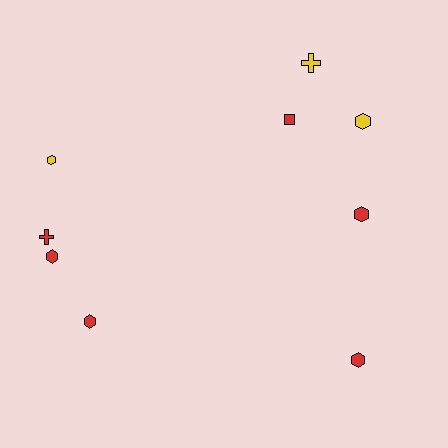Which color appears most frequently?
Red, with 6 objects.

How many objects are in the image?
There are 9 objects.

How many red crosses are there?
There is 1 red cross.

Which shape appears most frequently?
Hexagon, with 6 objects.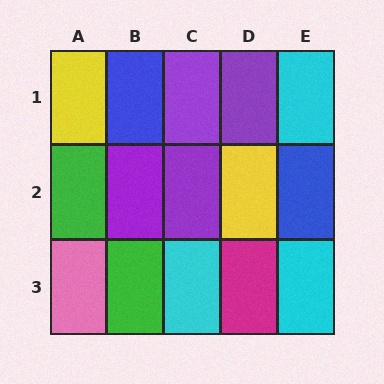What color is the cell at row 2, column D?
Yellow.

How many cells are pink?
1 cell is pink.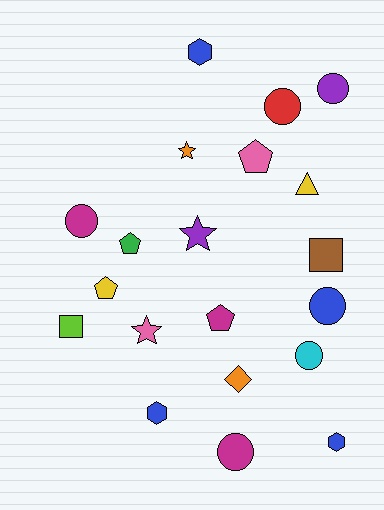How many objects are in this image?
There are 20 objects.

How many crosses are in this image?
There are no crosses.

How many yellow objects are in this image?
There are 2 yellow objects.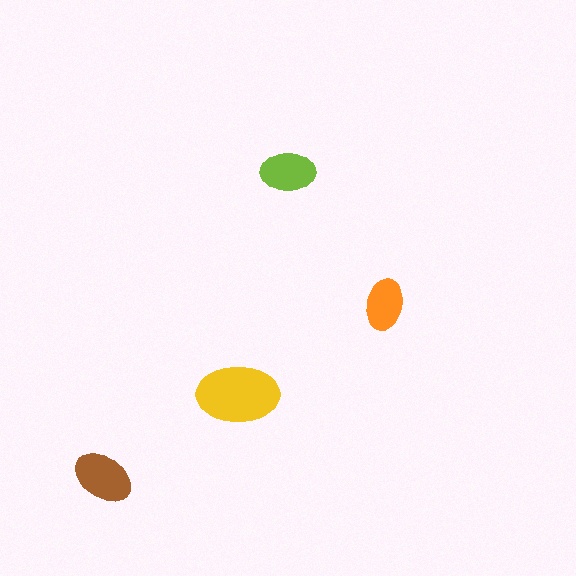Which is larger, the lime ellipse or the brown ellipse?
The brown one.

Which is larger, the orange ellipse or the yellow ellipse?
The yellow one.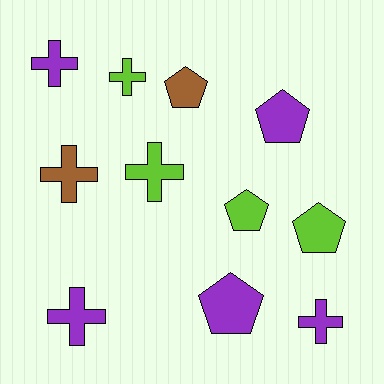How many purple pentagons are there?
There are 2 purple pentagons.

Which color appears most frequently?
Purple, with 5 objects.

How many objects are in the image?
There are 11 objects.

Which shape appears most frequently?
Cross, with 6 objects.